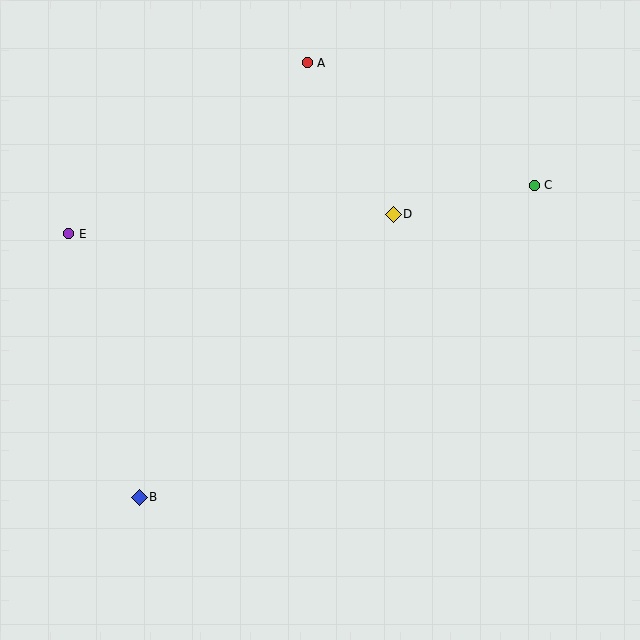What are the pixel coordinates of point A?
Point A is at (307, 63).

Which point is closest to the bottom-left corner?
Point B is closest to the bottom-left corner.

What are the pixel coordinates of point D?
Point D is at (393, 214).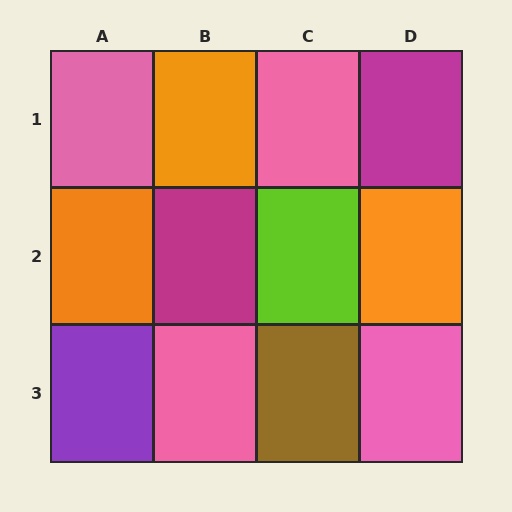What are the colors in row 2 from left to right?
Orange, magenta, lime, orange.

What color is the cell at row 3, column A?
Purple.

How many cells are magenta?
2 cells are magenta.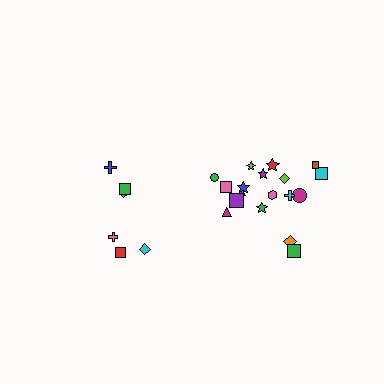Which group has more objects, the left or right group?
The right group.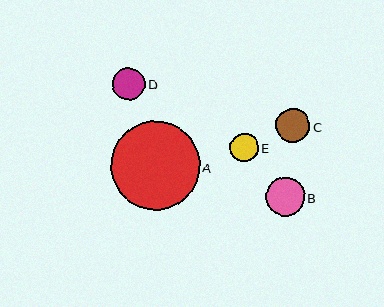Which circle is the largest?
Circle A is the largest with a size of approximately 88 pixels.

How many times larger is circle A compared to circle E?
Circle A is approximately 3.1 times the size of circle E.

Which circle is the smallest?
Circle E is the smallest with a size of approximately 29 pixels.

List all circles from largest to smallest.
From largest to smallest: A, B, C, D, E.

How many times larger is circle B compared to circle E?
Circle B is approximately 1.4 times the size of circle E.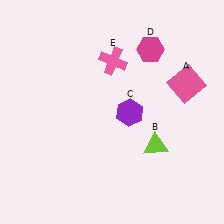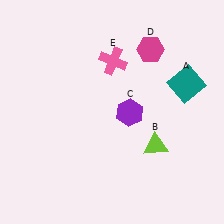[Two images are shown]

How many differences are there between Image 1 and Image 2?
There is 1 difference between the two images.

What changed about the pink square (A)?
In Image 1, A is pink. In Image 2, it changed to teal.